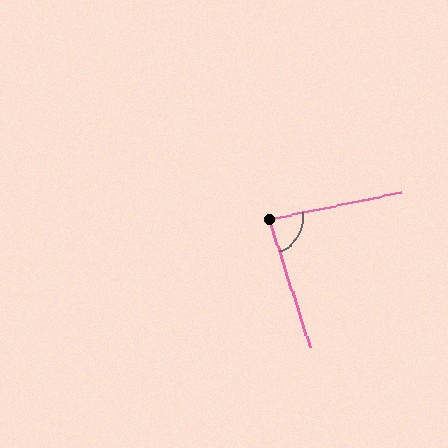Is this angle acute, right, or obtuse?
It is acute.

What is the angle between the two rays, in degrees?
Approximately 84 degrees.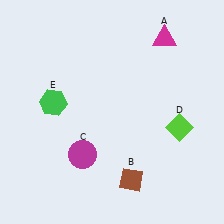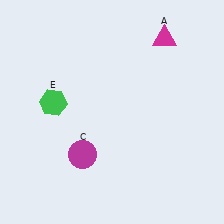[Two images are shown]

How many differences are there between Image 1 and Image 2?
There are 2 differences between the two images.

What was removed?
The brown diamond (B), the lime diamond (D) were removed in Image 2.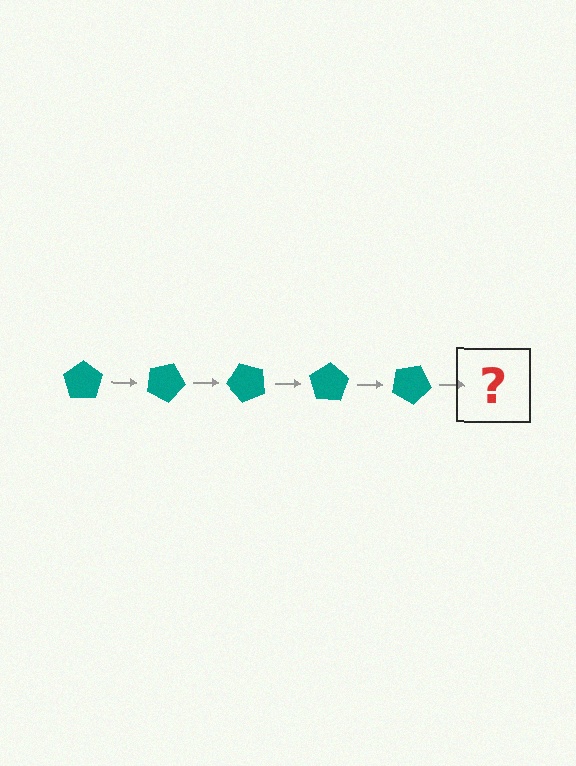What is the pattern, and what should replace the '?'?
The pattern is that the pentagon rotates 25 degrees each step. The '?' should be a teal pentagon rotated 125 degrees.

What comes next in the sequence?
The next element should be a teal pentagon rotated 125 degrees.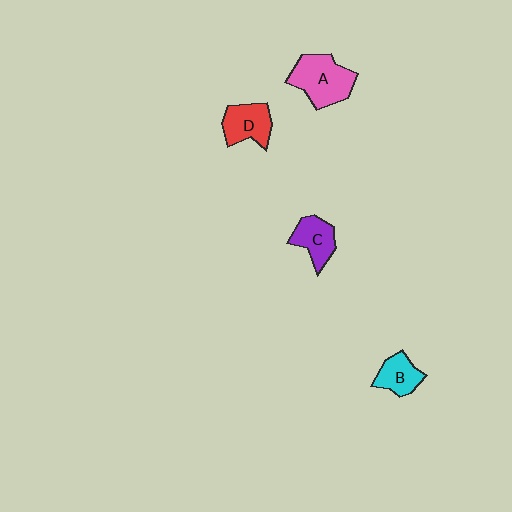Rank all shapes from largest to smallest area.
From largest to smallest: A (pink), D (red), C (purple), B (cyan).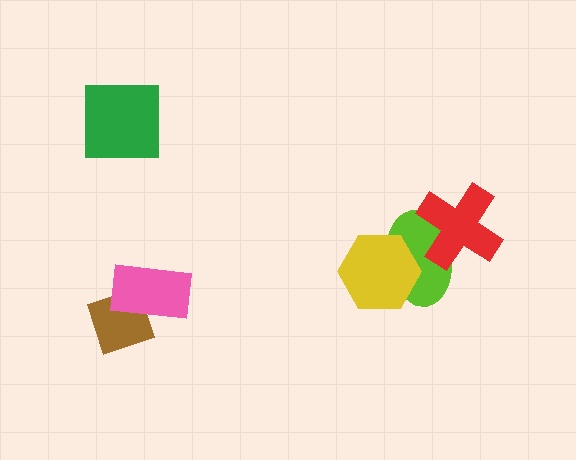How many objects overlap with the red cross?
1 object overlaps with the red cross.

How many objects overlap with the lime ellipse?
2 objects overlap with the lime ellipse.